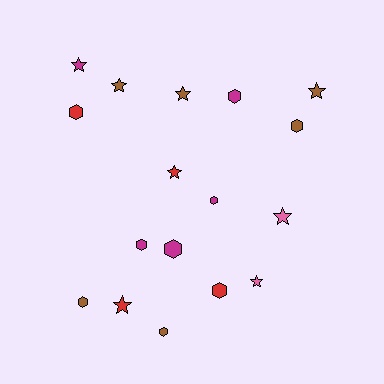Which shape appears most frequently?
Hexagon, with 9 objects.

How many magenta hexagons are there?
There are 4 magenta hexagons.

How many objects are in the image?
There are 17 objects.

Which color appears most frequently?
Brown, with 6 objects.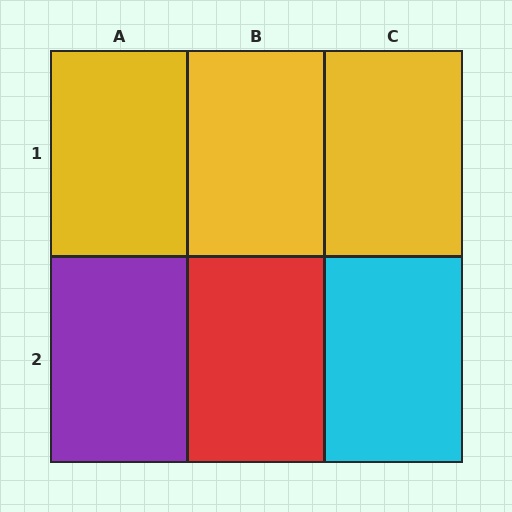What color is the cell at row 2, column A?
Purple.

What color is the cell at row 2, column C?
Cyan.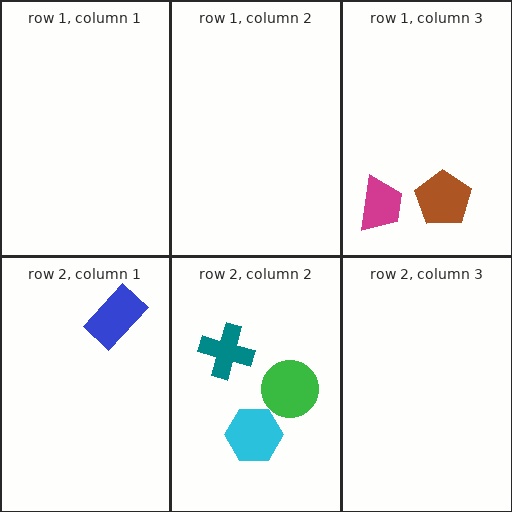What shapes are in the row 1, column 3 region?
The magenta trapezoid, the brown pentagon.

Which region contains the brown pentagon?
The row 1, column 3 region.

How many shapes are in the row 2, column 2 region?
3.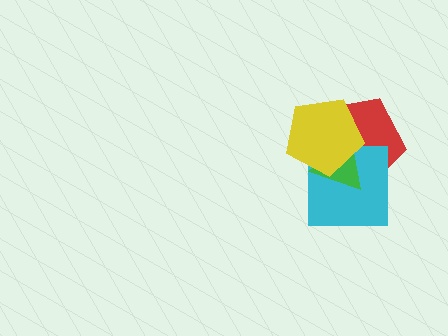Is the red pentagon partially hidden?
Yes, it is partially covered by another shape.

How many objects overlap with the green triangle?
3 objects overlap with the green triangle.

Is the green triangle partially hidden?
Yes, it is partially covered by another shape.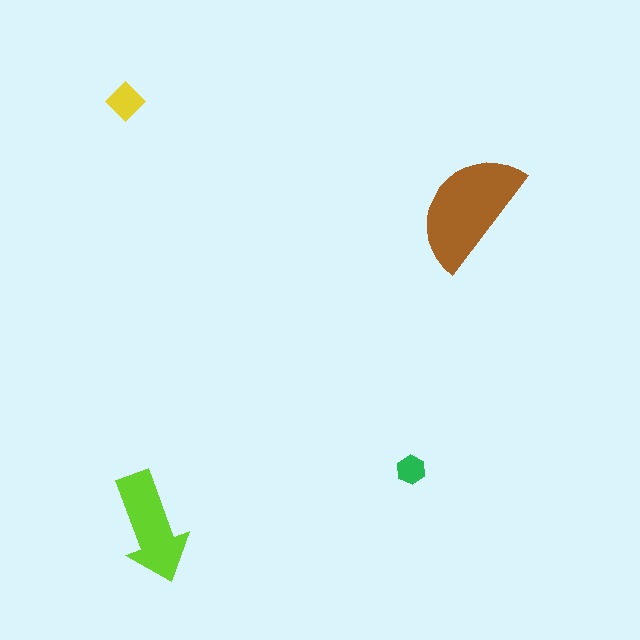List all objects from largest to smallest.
The brown semicircle, the lime arrow, the yellow diamond, the green hexagon.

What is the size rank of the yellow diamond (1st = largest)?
3rd.